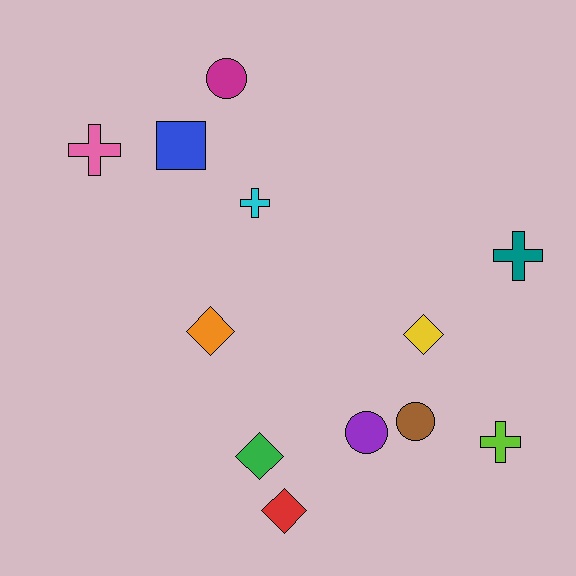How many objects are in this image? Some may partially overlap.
There are 12 objects.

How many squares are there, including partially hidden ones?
There is 1 square.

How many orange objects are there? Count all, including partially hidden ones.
There is 1 orange object.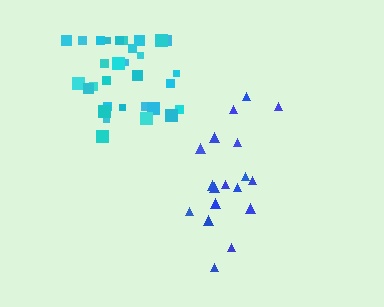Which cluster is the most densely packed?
Cyan.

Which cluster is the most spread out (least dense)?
Blue.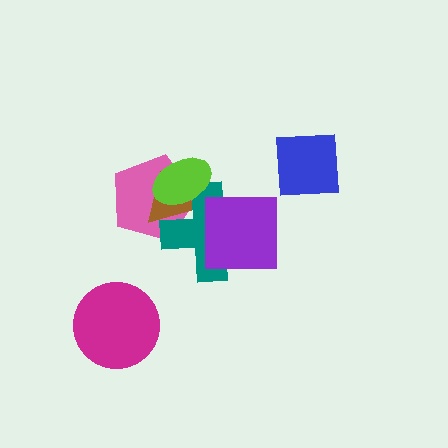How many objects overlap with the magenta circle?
0 objects overlap with the magenta circle.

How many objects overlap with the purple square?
1 object overlaps with the purple square.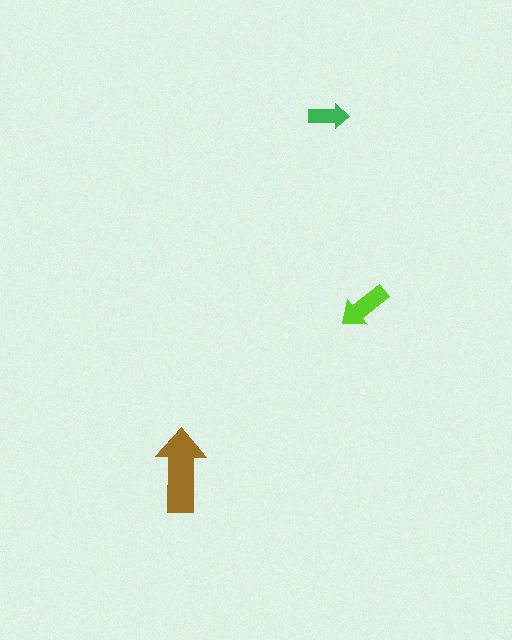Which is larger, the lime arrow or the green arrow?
The lime one.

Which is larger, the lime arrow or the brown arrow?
The brown one.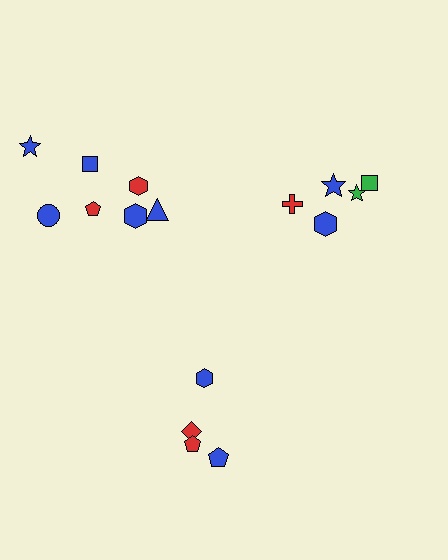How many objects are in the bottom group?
There are 4 objects.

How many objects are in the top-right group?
There are 5 objects.